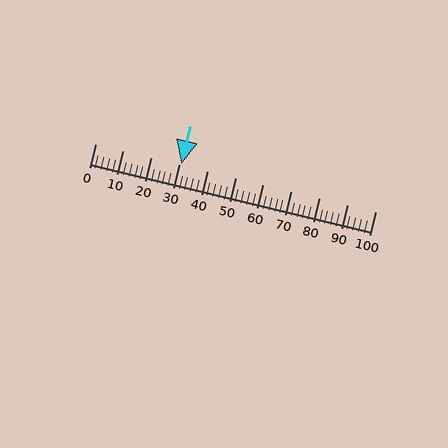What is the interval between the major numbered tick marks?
The major tick marks are spaced 10 units apart.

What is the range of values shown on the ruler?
The ruler shows values from 0 to 100.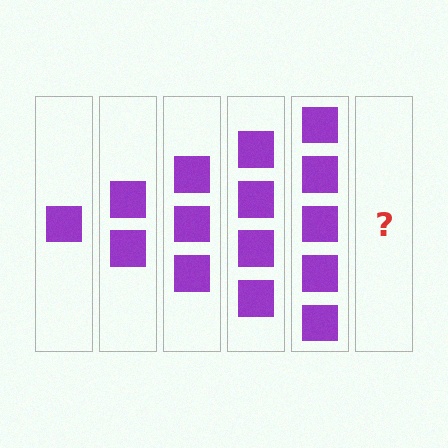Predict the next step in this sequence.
The next step is 6 squares.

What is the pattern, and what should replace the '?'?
The pattern is that each step adds one more square. The '?' should be 6 squares.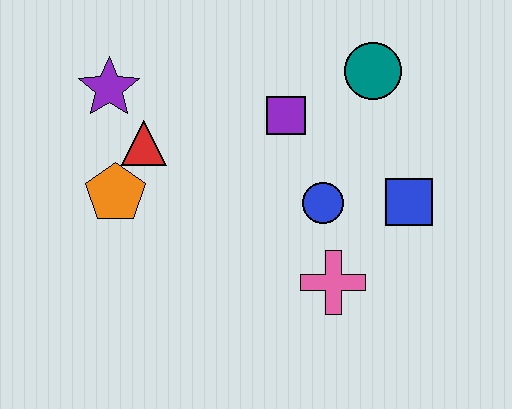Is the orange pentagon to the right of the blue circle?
No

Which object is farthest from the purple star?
The blue square is farthest from the purple star.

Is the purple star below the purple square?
No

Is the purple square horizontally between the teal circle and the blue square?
No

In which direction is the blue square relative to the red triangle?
The blue square is to the right of the red triangle.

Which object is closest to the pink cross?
The blue circle is closest to the pink cross.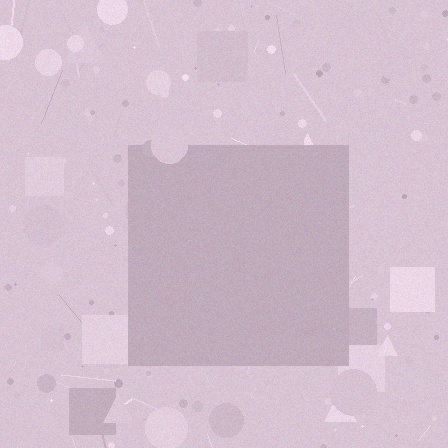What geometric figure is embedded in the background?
A square is embedded in the background.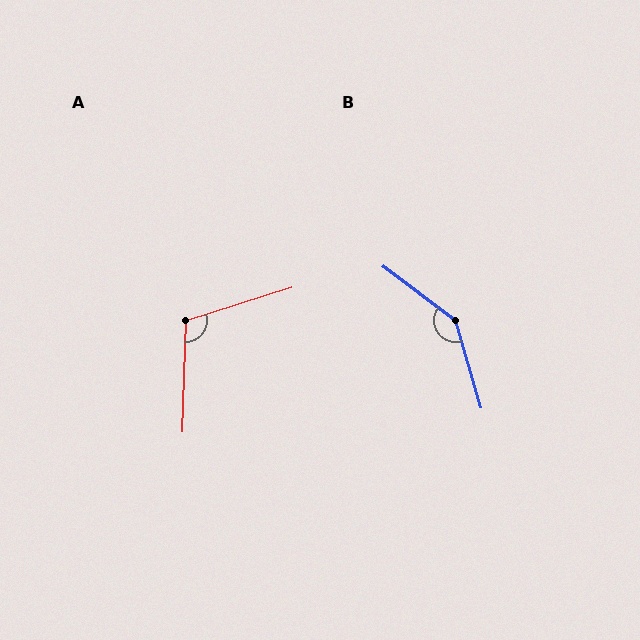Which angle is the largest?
B, at approximately 143 degrees.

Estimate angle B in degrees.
Approximately 143 degrees.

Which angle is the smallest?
A, at approximately 109 degrees.